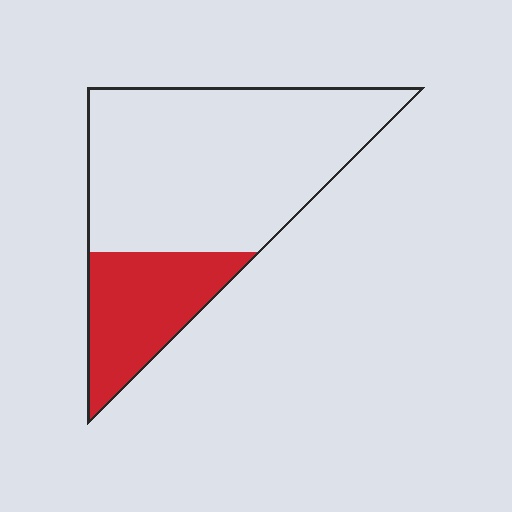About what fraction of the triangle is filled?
About one quarter (1/4).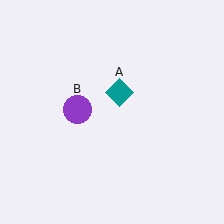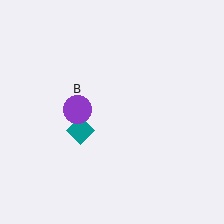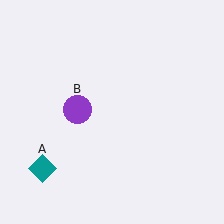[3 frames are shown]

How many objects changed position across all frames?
1 object changed position: teal diamond (object A).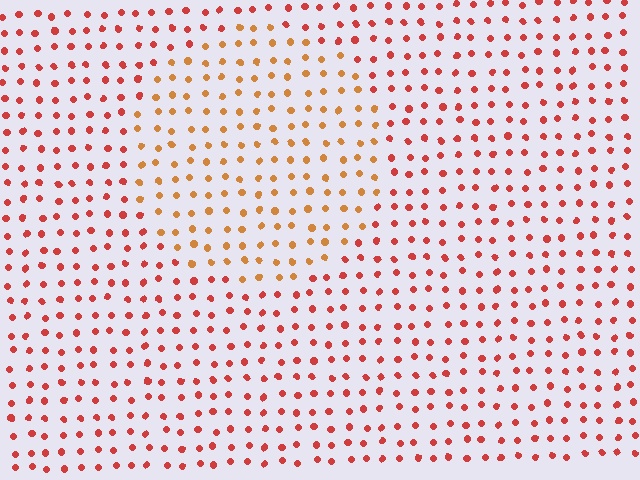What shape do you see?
I see a circle.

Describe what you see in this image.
The image is filled with small red elements in a uniform arrangement. A circle-shaped region is visible where the elements are tinted to a slightly different hue, forming a subtle color boundary.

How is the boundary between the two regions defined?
The boundary is defined purely by a slight shift in hue (about 30 degrees). Spacing, size, and orientation are identical on both sides.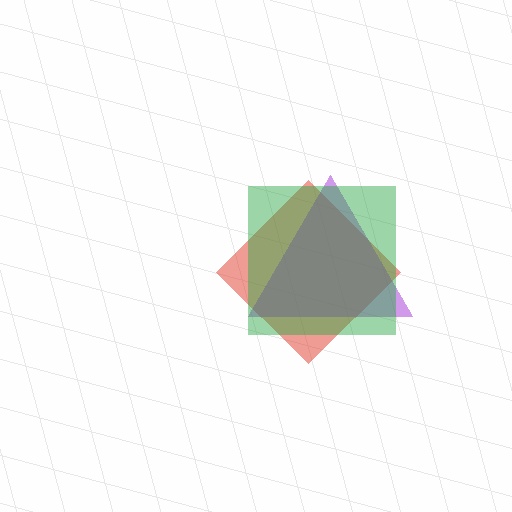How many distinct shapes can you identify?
There are 3 distinct shapes: a red diamond, a purple triangle, a green square.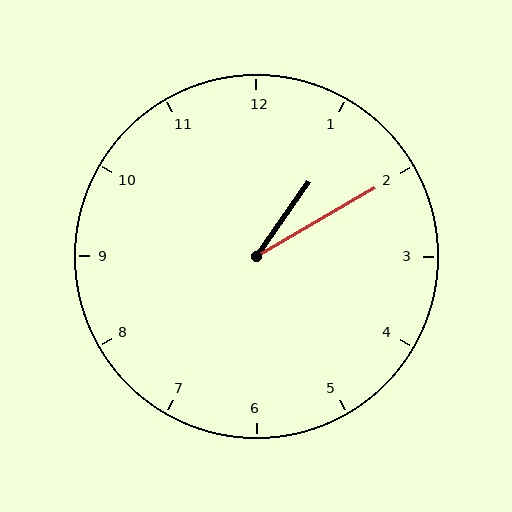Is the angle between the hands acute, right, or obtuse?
It is acute.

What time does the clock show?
1:10.